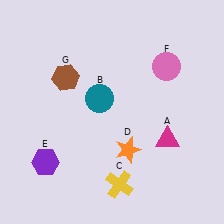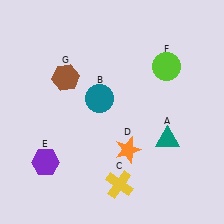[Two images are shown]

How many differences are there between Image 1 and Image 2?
There are 2 differences between the two images.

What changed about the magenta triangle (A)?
In Image 1, A is magenta. In Image 2, it changed to teal.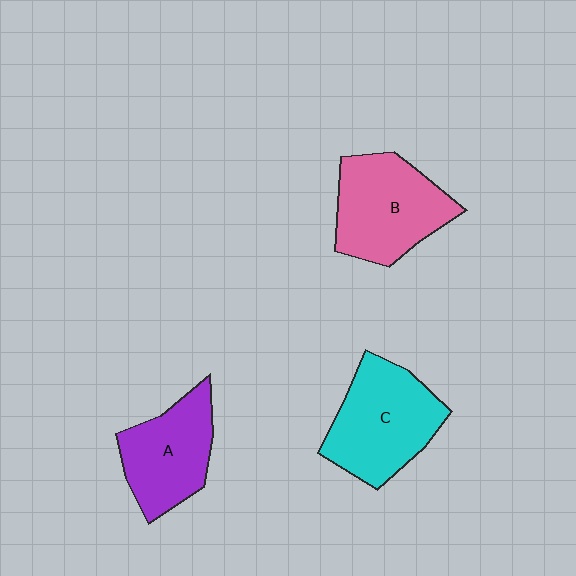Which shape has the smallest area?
Shape A (purple).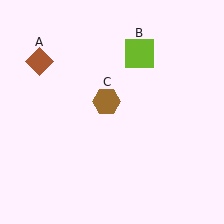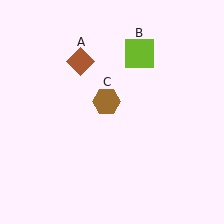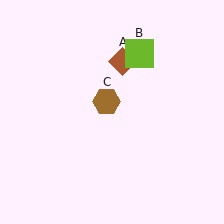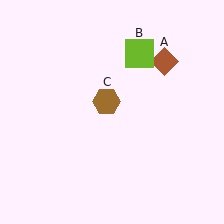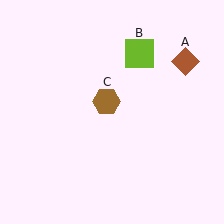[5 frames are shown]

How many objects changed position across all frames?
1 object changed position: brown diamond (object A).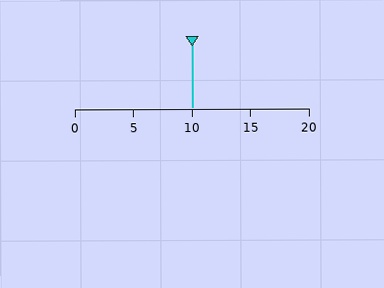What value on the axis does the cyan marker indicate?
The marker indicates approximately 10.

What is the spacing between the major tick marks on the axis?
The major ticks are spaced 5 apart.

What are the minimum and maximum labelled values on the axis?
The axis runs from 0 to 20.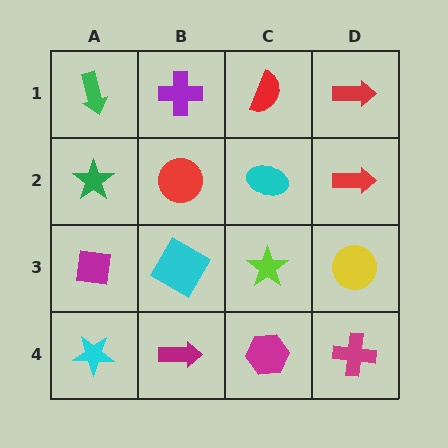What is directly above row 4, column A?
A magenta square.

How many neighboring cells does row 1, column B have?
3.